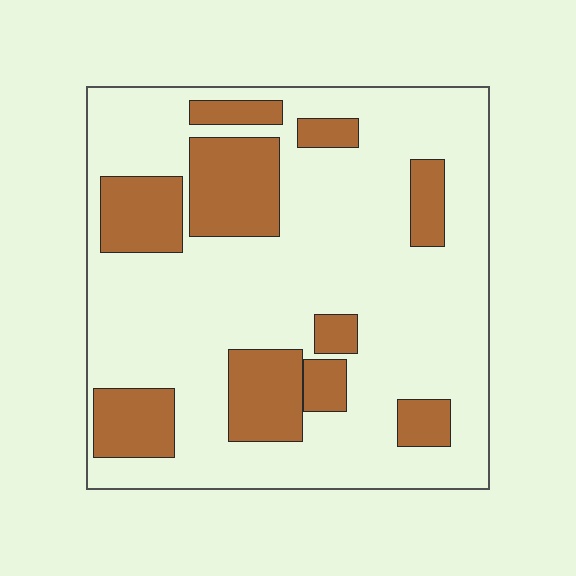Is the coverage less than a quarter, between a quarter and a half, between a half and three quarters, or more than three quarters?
Between a quarter and a half.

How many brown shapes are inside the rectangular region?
10.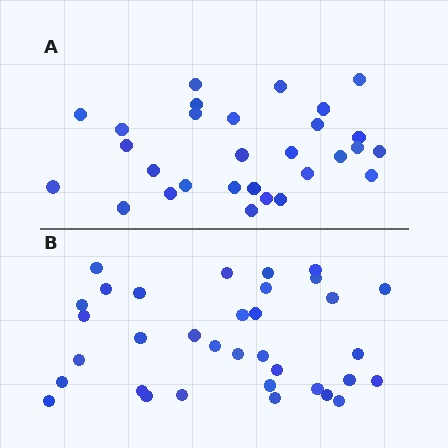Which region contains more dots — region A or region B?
Region B (the bottom region) has more dots.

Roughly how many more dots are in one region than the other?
Region B has about 5 more dots than region A.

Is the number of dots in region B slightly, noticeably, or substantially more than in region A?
Region B has only slightly more — the two regions are fairly close. The ratio is roughly 1.2 to 1.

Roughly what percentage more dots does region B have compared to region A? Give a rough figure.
About 15% more.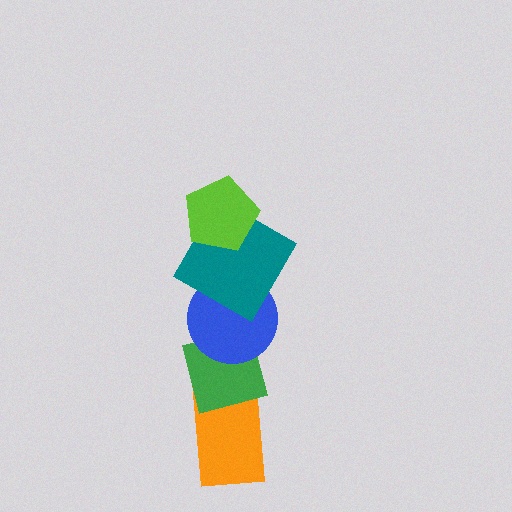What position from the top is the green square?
The green square is 4th from the top.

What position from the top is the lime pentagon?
The lime pentagon is 1st from the top.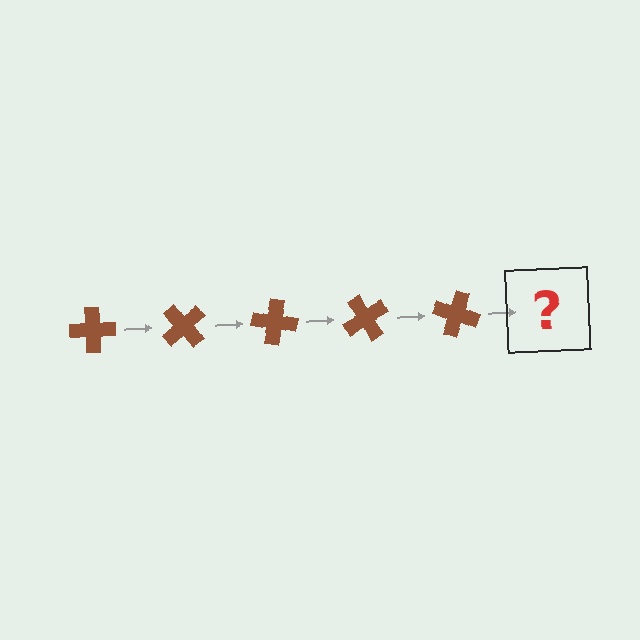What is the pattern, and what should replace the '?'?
The pattern is that the cross rotates 50 degrees each step. The '?' should be a brown cross rotated 250 degrees.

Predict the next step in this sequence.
The next step is a brown cross rotated 250 degrees.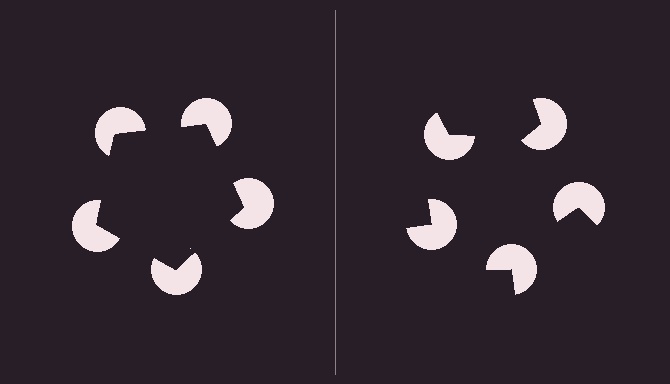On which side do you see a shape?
An illusory pentagon appears on the left side. On the right side the wedge cuts are rotated, so no coherent shape forms.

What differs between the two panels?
The pac-man discs are positioned identically on both sides; only the wedge orientations differ. On the left they align to a pentagon; on the right they are misaligned.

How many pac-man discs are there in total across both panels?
10 — 5 on each side.